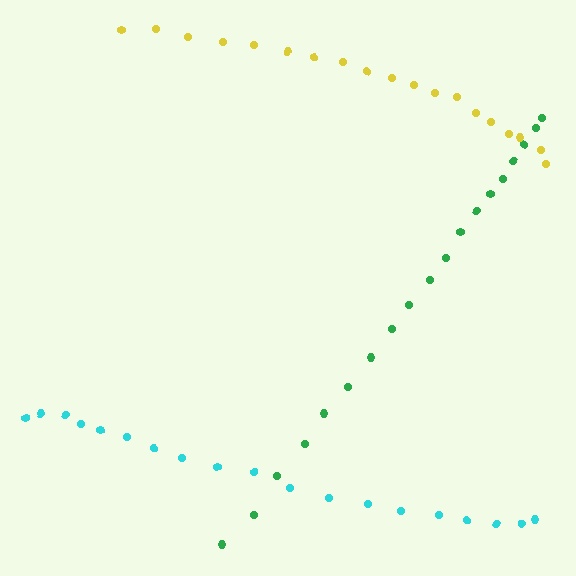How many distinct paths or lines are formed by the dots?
There are 3 distinct paths.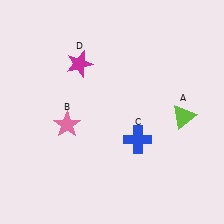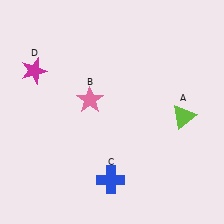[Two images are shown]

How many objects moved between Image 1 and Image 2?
3 objects moved between the two images.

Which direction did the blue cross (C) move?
The blue cross (C) moved down.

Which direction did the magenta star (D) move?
The magenta star (D) moved left.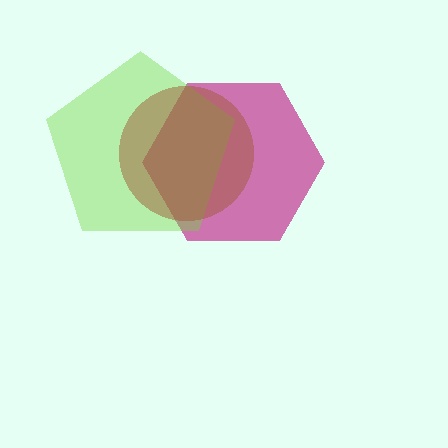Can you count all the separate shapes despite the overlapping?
Yes, there are 3 separate shapes.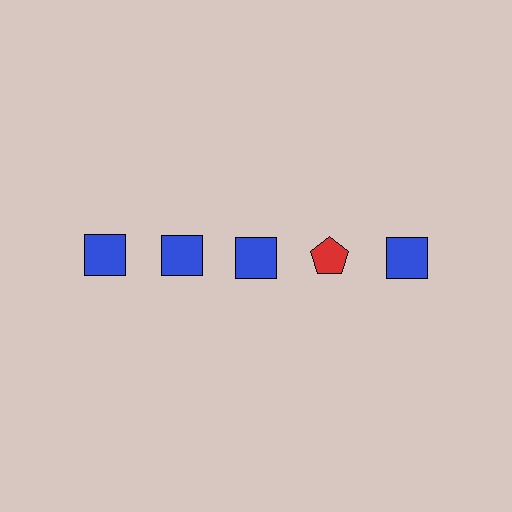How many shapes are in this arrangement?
There are 5 shapes arranged in a grid pattern.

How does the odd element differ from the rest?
It differs in both color (red instead of blue) and shape (pentagon instead of square).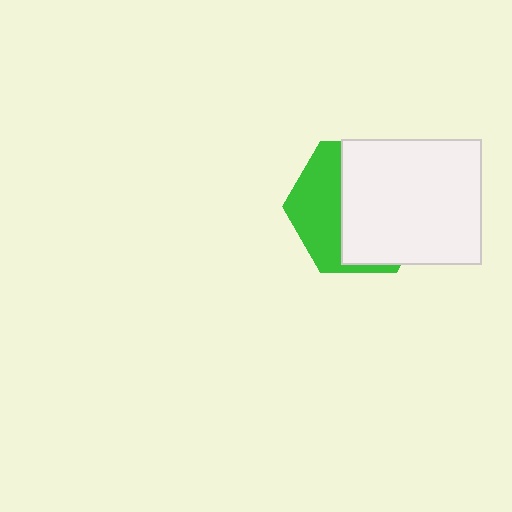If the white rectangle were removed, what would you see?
You would see the complete green hexagon.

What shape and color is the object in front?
The object in front is a white rectangle.